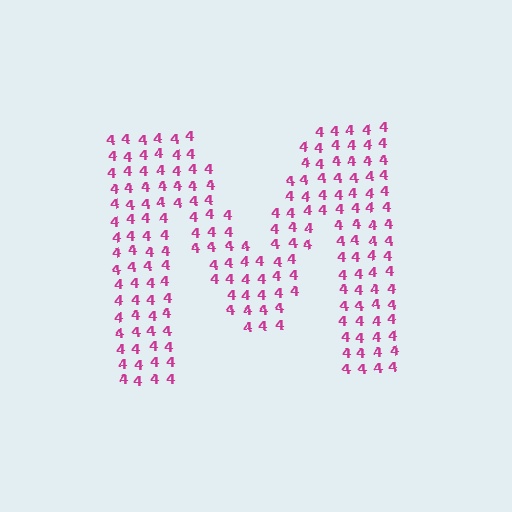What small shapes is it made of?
It is made of small digit 4's.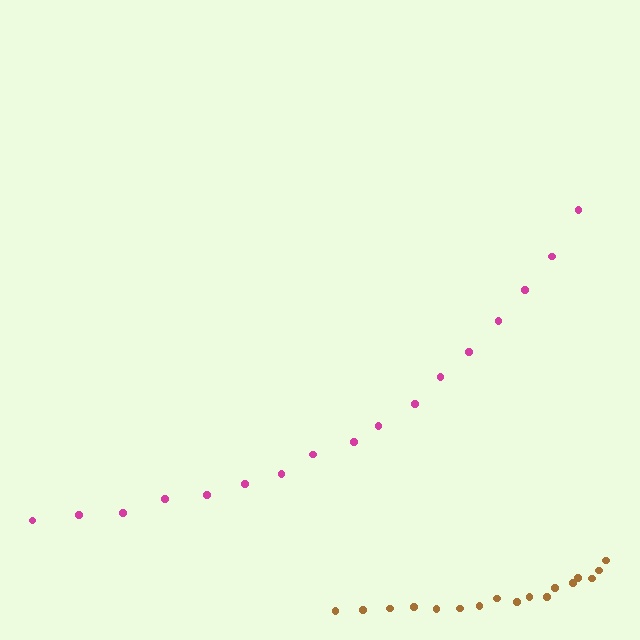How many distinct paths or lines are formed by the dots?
There are 2 distinct paths.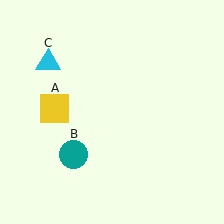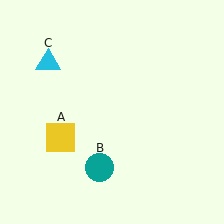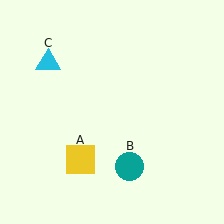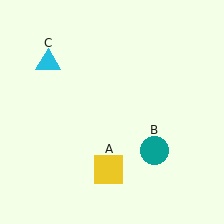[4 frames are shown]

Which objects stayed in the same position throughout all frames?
Cyan triangle (object C) remained stationary.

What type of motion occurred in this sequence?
The yellow square (object A), teal circle (object B) rotated counterclockwise around the center of the scene.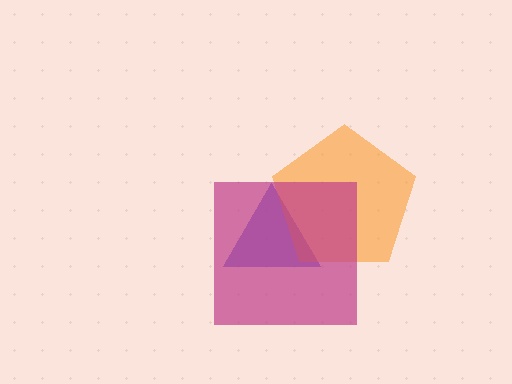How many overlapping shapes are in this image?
There are 3 overlapping shapes in the image.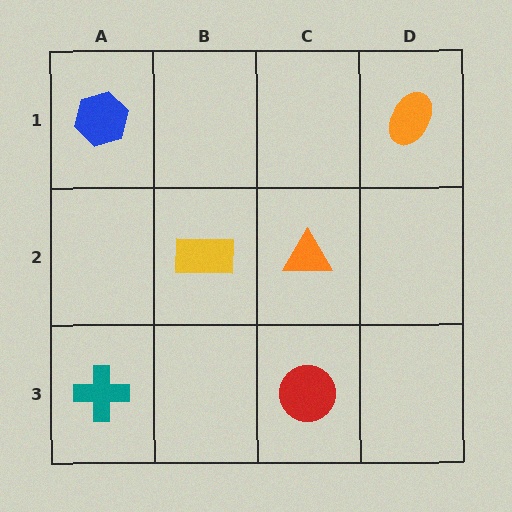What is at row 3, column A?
A teal cross.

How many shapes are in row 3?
2 shapes.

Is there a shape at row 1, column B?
No, that cell is empty.